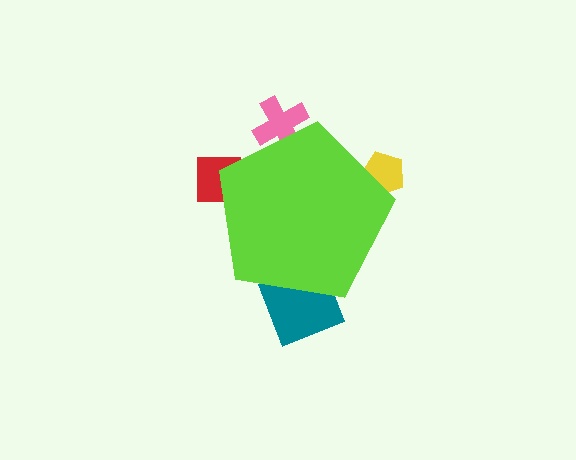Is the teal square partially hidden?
Yes, the teal square is partially hidden behind the lime pentagon.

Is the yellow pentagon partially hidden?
Yes, the yellow pentagon is partially hidden behind the lime pentagon.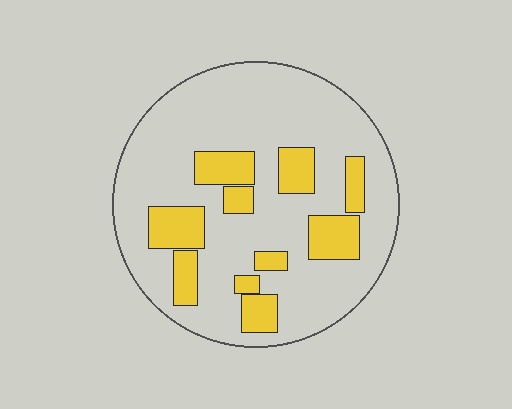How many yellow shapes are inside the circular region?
10.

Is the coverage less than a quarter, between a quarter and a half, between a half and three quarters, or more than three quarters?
Less than a quarter.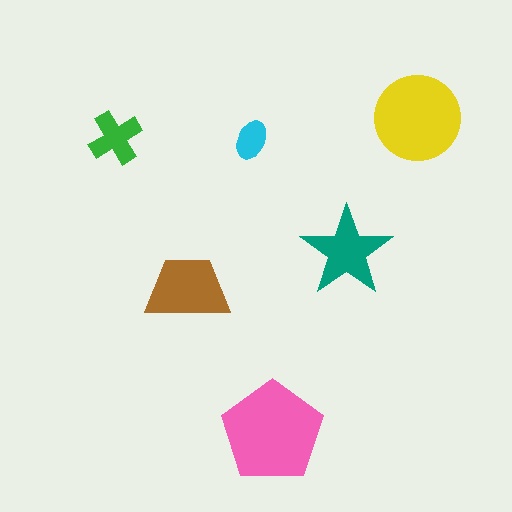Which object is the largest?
The pink pentagon.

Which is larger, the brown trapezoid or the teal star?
The brown trapezoid.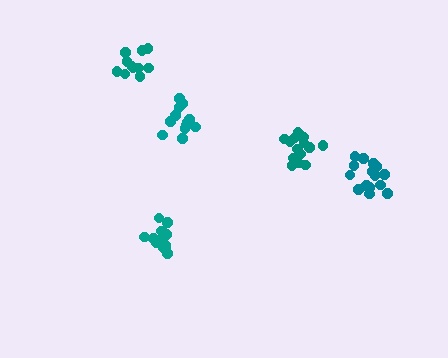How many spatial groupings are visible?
There are 5 spatial groupings.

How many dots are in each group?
Group 1: 12 dots, Group 2: 15 dots, Group 3: 13 dots, Group 4: 12 dots, Group 5: 15 dots (67 total).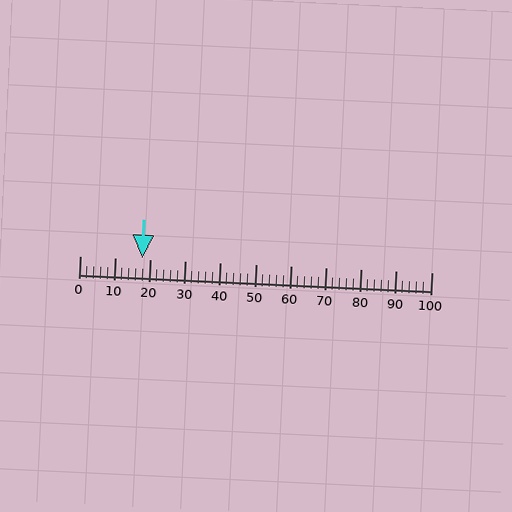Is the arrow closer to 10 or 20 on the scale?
The arrow is closer to 20.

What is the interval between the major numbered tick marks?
The major tick marks are spaced 10 units apart.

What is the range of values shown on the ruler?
The ruler shows values from 0 to 100.